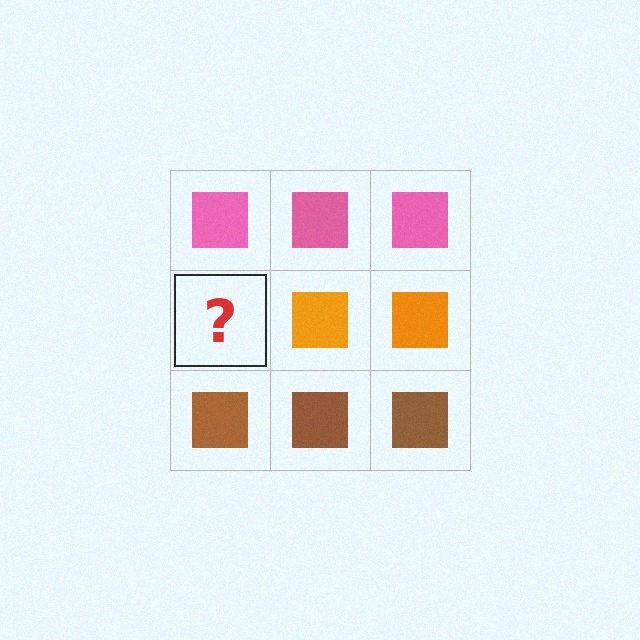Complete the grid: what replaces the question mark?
The question mark should be replaced with an orange square.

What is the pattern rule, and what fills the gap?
The rule is that each row has a consistent color. The gap should be filled with an orange square.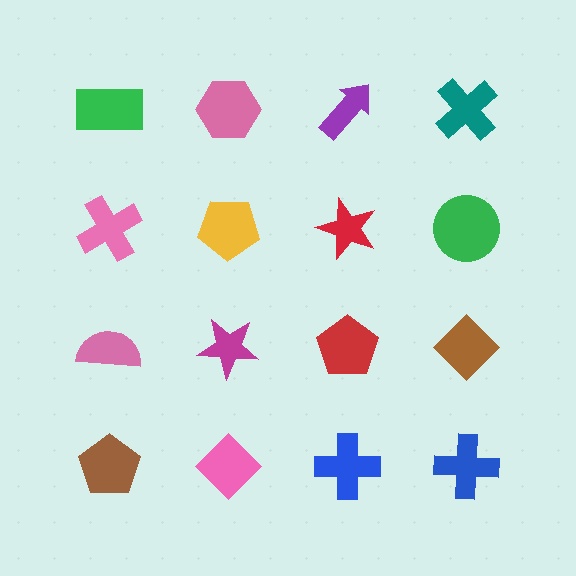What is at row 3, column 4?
A brown diamond.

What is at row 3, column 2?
A magenta star.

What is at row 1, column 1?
A green rectangle.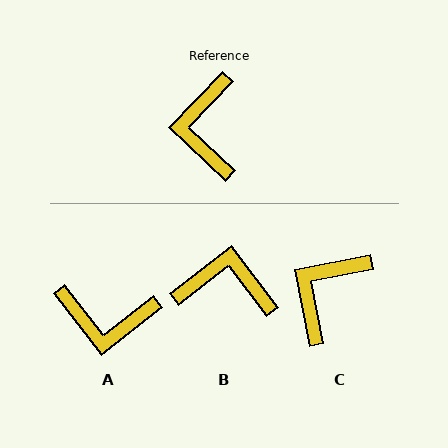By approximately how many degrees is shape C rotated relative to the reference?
Approximately 36 degrees clockwise.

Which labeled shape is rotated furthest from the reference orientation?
B, about 99 degrees away.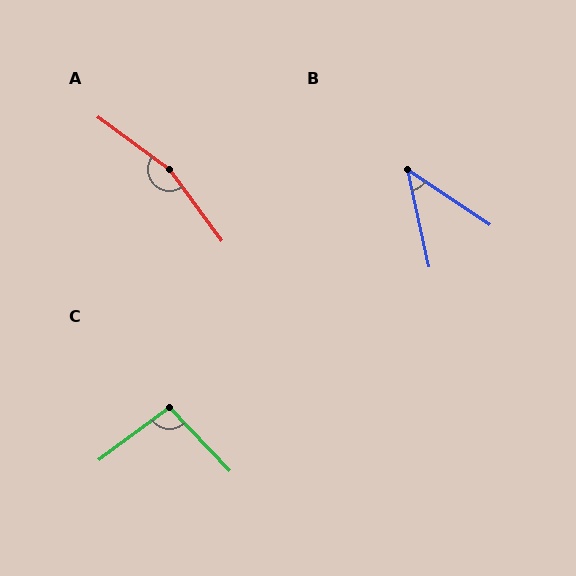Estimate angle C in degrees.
Approximately 97 degrees.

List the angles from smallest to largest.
B (43°), C (97°), A (162°).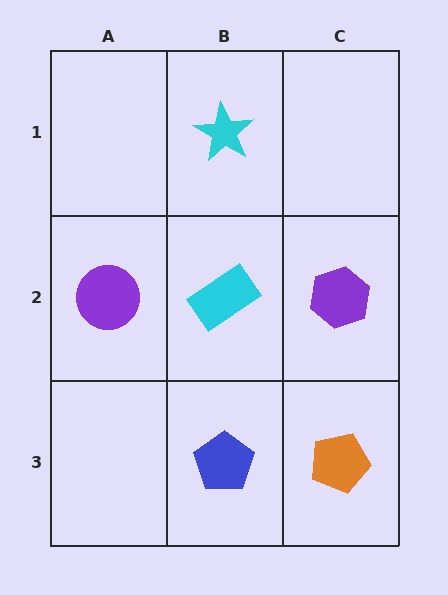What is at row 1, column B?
A cyan star.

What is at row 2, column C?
A purple hexagon.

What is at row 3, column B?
A blue pentagon.